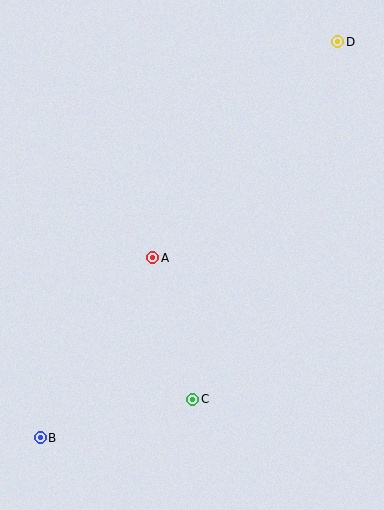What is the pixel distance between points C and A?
The distance between C and A is 147 pixels.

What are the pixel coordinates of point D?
Point D is at (338, 42).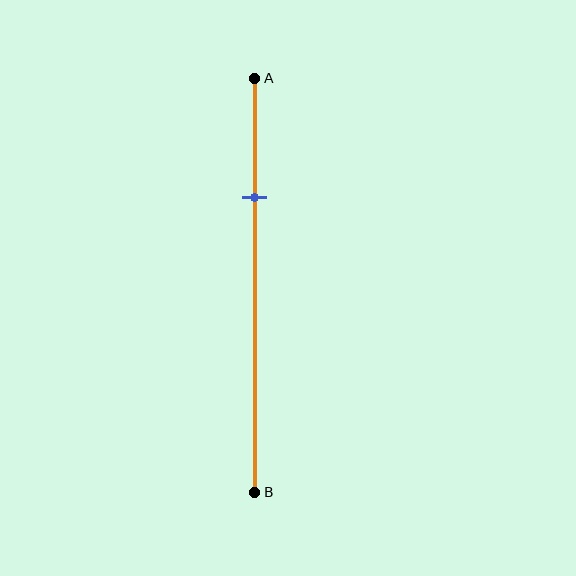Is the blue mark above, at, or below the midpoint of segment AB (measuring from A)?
The blue mark is above the midpoint of segment AB.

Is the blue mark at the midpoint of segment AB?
No, the mark is at about 30% from A, not at the 50% midpoint.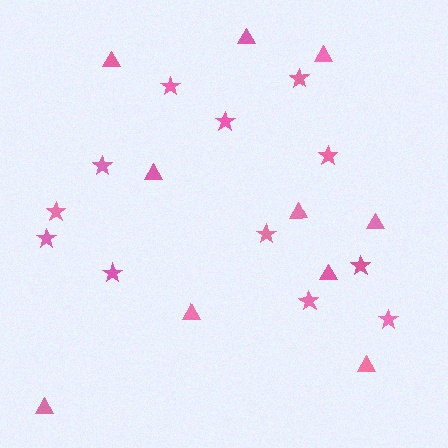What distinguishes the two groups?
There are 2 groups: one group of triangles (10) and one group of stars (12).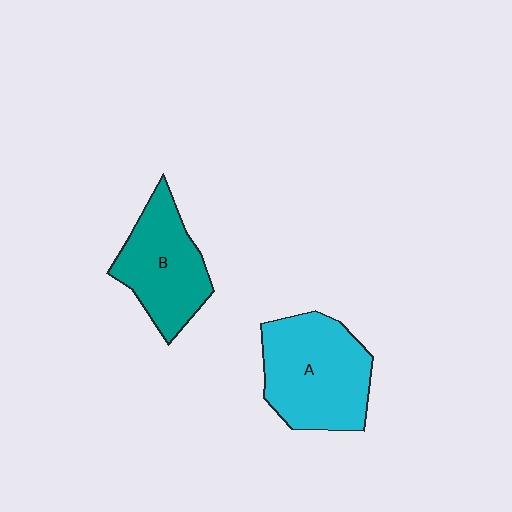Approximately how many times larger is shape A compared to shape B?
Approximately 1.3 times.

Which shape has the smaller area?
Shape B (teal).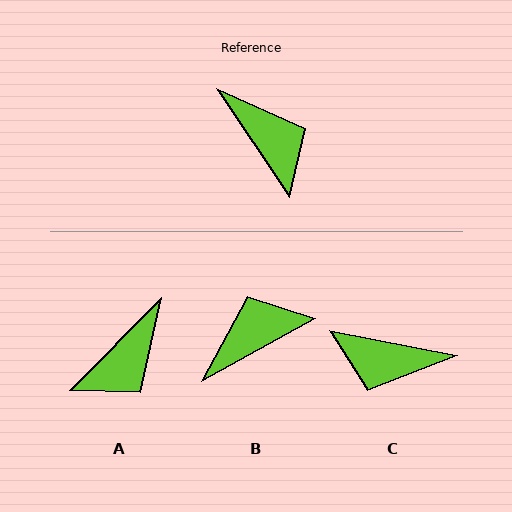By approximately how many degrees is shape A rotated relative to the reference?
Approximately 78 degrees clockwise.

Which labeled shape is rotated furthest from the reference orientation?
C, about 134 degrees away.